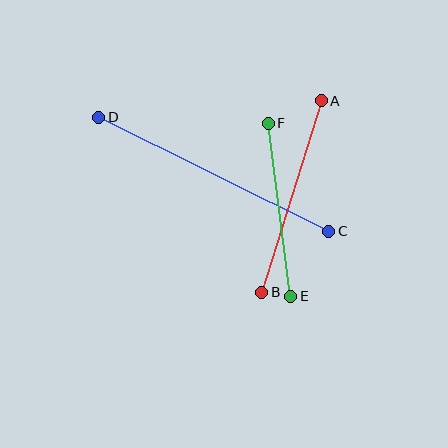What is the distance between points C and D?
The distance is approximately 257 pixels.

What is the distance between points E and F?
The distance is approximately 174 pixels.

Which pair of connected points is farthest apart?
Points C and D are farthest apart.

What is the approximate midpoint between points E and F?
The midpoint is at approximately (279, 210) pixels.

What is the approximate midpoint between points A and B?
The midpoint is at approximately (292, 196) pixels.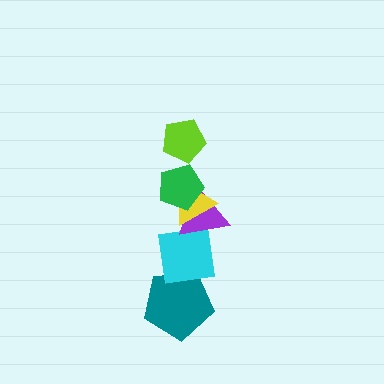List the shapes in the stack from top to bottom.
From top to bottom: the lime pentagon, the green pentagon, the yellow triangle, the purple triangle, the cyan square, the teal pentagon.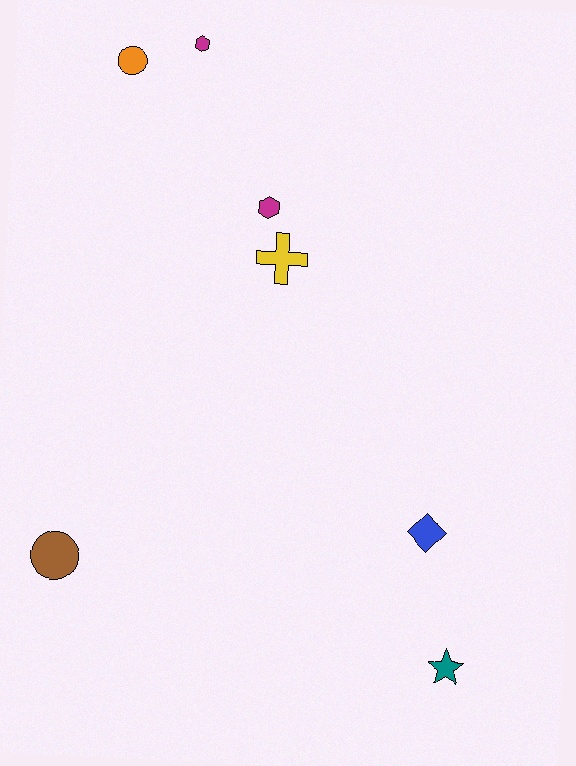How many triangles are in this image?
There are no triangles.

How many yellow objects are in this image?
There is 1 yellow object.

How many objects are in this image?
There are 7 objects.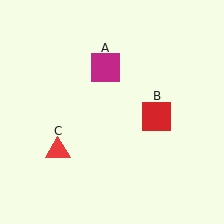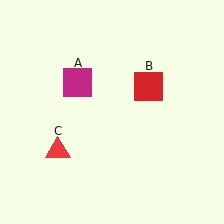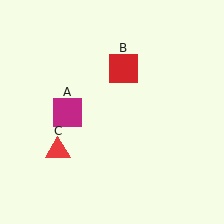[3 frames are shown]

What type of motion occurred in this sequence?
The magenta square (object A), red square (object B) rotated counterclockwise around the center of the scene.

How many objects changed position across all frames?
2 objects changed position: magenta square (object A), red square (object B).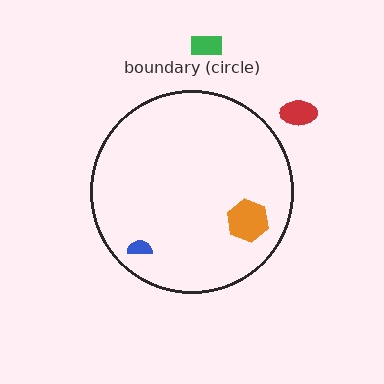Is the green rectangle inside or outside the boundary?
Outside.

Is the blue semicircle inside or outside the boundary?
Inside.